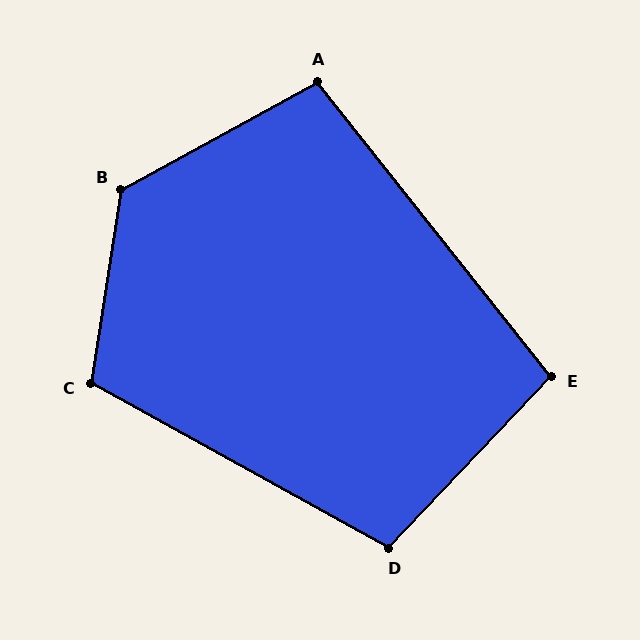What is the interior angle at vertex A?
Approximately 100 degrees (obtuse).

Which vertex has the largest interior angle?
B, at approximately 128 degrees.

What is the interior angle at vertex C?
Approximately 110 degrees (obtuse).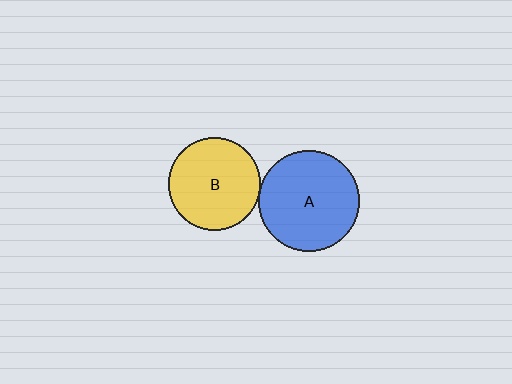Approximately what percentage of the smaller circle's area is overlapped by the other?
Approximately 5%.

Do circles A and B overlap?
Yes.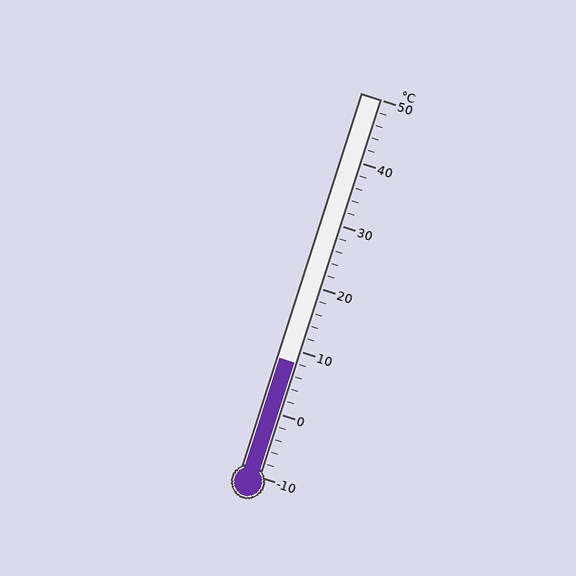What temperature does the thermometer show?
The thermometer shows approximately 8°C.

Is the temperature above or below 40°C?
The temperature is below 40°C.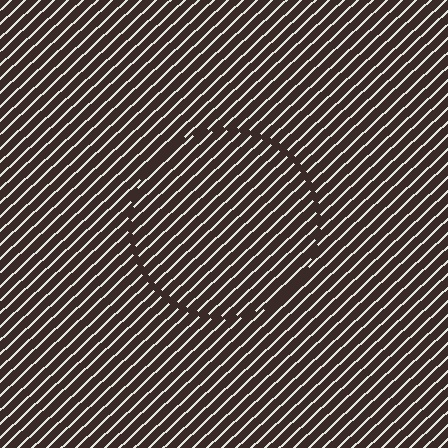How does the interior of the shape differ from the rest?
The interior of the shape contains the same grating, shifted by half a period — the contour is defined by the phase discontinuity where line-ends from the inner and outer gratings abut.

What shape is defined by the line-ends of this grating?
An illusory circle. The interior of the shape contains the same grating, shifted by half a period — the contour is defined by the phase discontinuity where line-ends from the inner and outer gratings abut.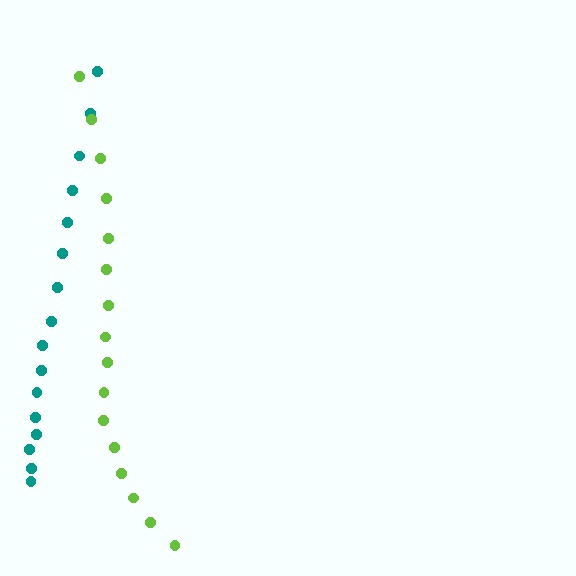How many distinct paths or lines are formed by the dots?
There are 2 distinct paths.